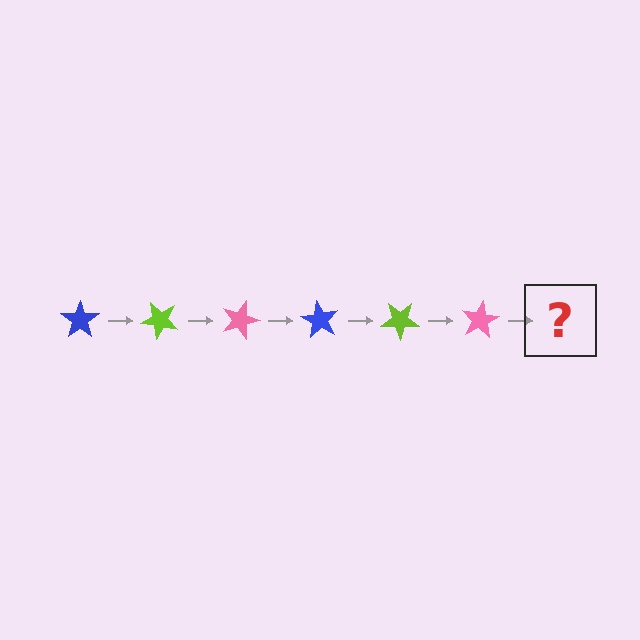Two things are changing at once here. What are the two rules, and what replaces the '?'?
The two rules are that it rotates 45 degrees each step and the color cycles through blue, lime, and pink. The '?' should be a blue star, rotated 270 degrees from the start.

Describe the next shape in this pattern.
It should be a blue star, rotated 270 degrees from the start.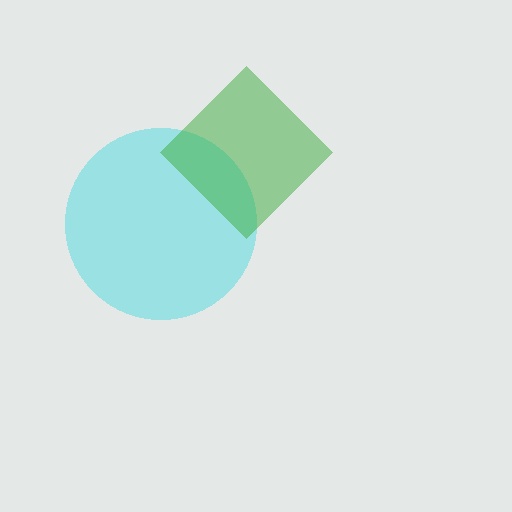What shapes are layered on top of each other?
The layered shapes are: a cyan circle, a green diamond.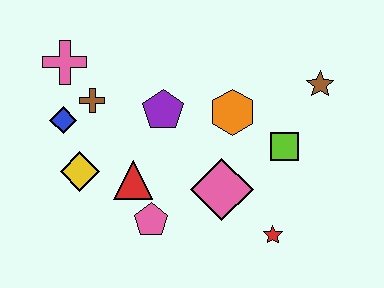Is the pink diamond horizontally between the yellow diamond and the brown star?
Yes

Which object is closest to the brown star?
The lime square is closest to the brown star.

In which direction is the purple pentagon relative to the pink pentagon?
The purple pentagon is above the pink pentagon.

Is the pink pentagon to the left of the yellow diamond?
No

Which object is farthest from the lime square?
The pink cross is farthest from the lime square.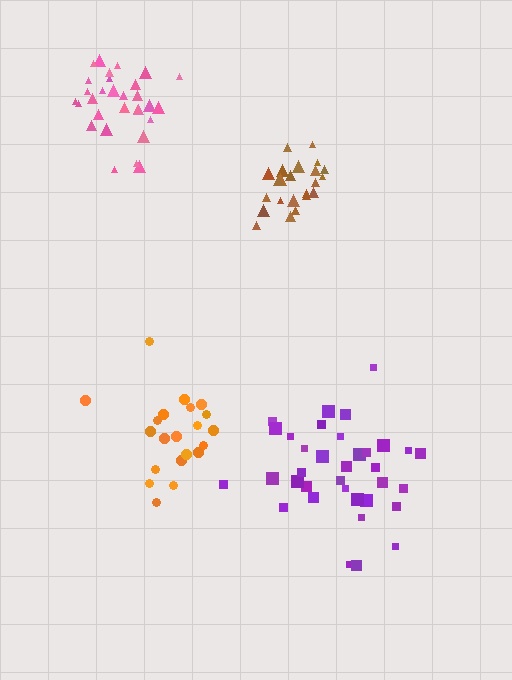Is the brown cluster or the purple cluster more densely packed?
Brown.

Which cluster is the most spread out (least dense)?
Orange.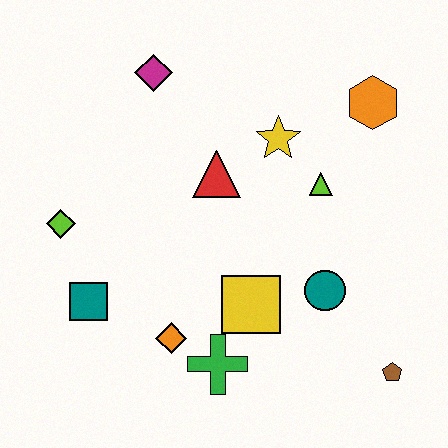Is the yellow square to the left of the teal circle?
Yes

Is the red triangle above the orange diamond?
Yes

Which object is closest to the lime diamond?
The teal square is closest to the lime diamond.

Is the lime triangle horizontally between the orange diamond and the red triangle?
No